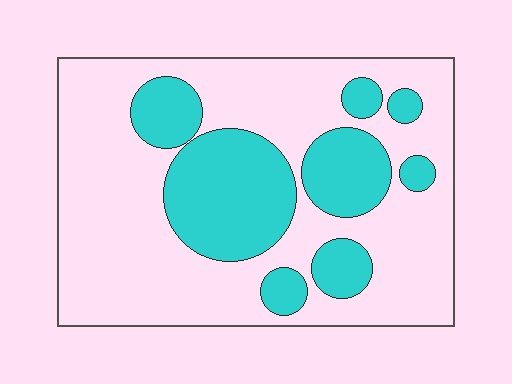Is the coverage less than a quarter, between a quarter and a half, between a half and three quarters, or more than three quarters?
Between a quarter and a half.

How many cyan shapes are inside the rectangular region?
8.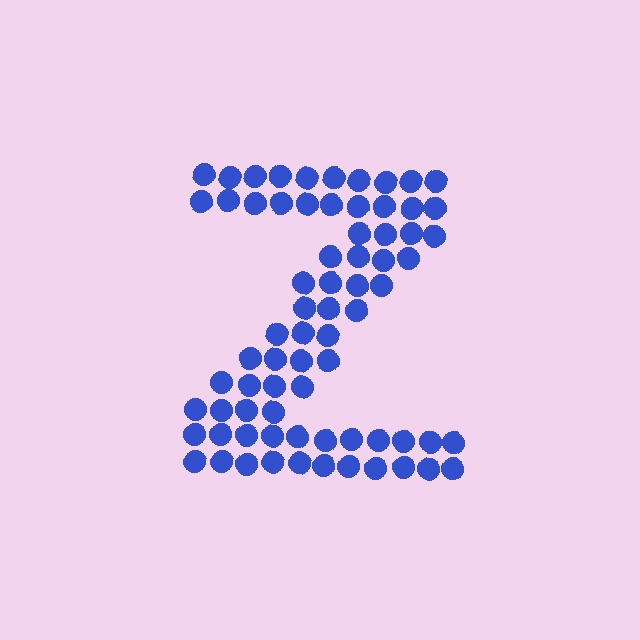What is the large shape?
The large shape is the letter Z.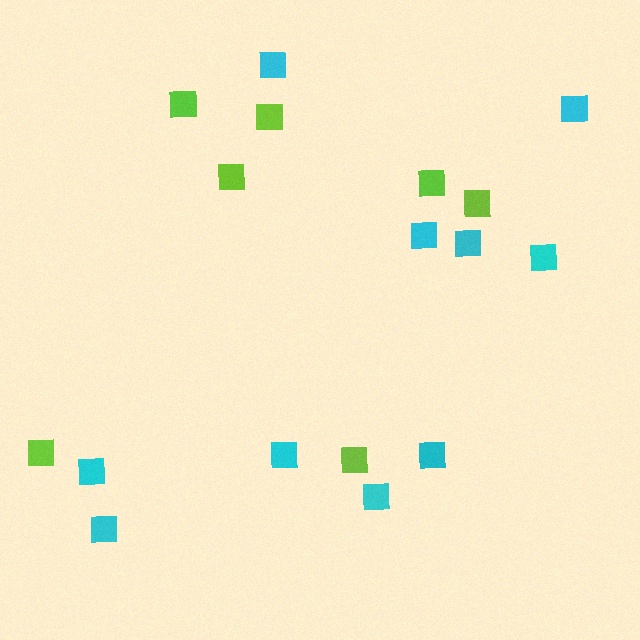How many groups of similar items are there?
There are 2 groups: one group of cyan squares (10) and one group of lime squares (7).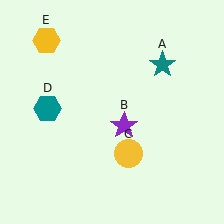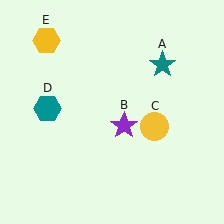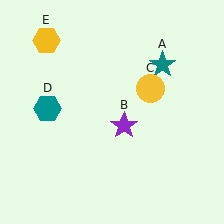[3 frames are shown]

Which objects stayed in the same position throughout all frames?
Teal star (object A) and purple star (object B) and teal hexagon (object D) and yellow hexagon (object E) remained stationary.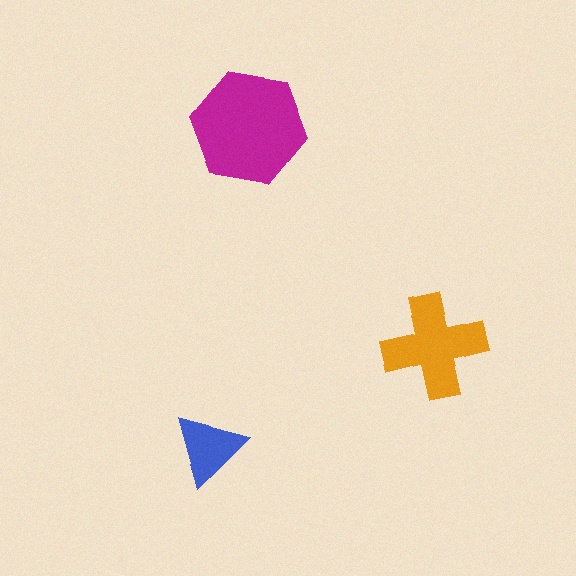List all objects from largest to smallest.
The magenta hexagon, the orange cross, the blue triangle.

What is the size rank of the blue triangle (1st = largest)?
3rd.